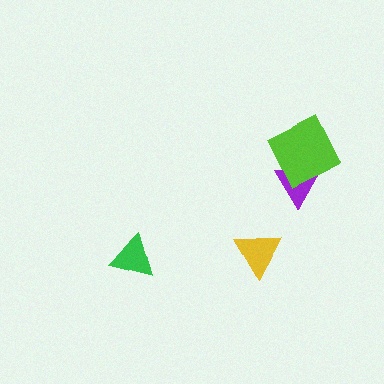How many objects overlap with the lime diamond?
1 object overlaps with the lime diamond.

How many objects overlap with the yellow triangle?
0 objects overlap with the yellow triangle.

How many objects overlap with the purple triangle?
1 object overlaps with the purple triangle.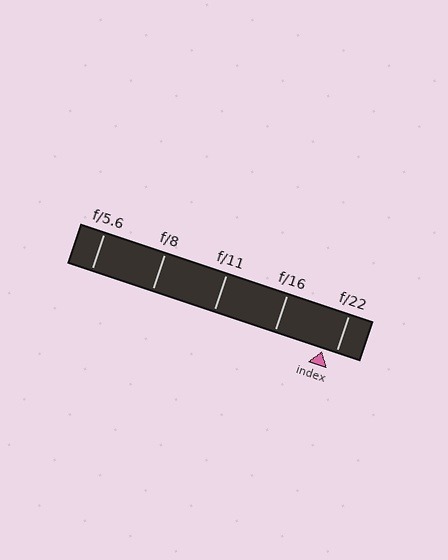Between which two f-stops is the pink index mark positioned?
The index mark is between f/16 and f/22.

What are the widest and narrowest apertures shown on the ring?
The widest aperture shown is f/5.6 and the narrowest is f/22.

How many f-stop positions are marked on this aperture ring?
There are 5 f-stop positions marked.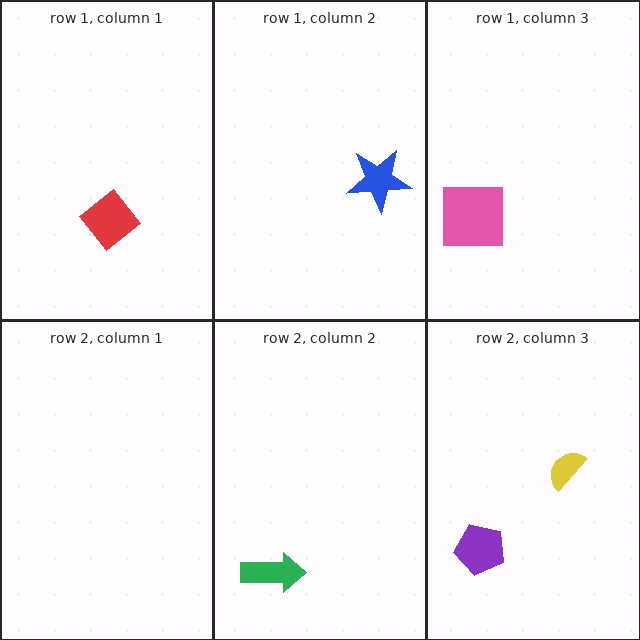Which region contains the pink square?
The row 1, column 3 region.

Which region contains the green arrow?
The row 2, column 2 region.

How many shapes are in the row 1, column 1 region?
1.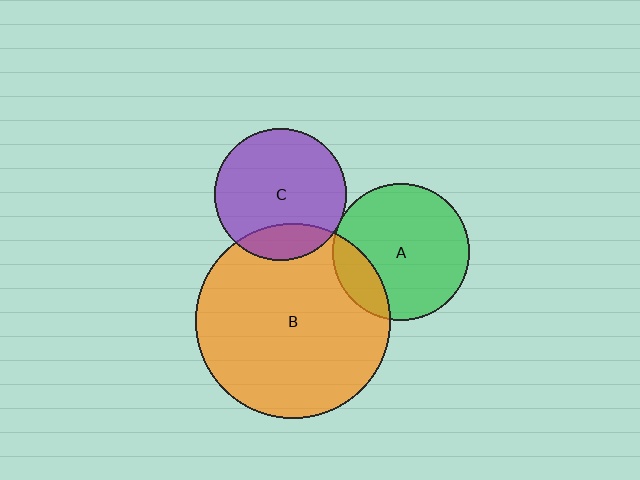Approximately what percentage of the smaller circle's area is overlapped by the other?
Approximately 20%.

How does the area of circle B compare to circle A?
Approximately 2.0 times.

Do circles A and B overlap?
Yes.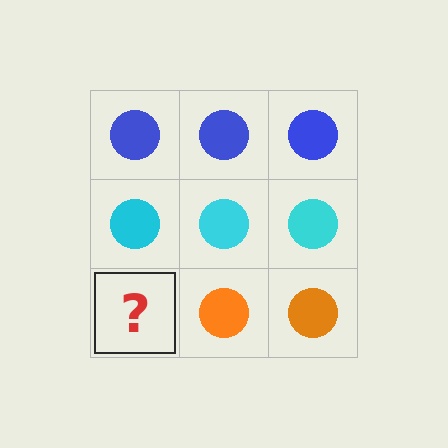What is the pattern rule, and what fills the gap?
The rule is that each row has a consistent color. The gap should be filled with an orange circle.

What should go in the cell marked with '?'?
The missing cell should contain an orange circle.